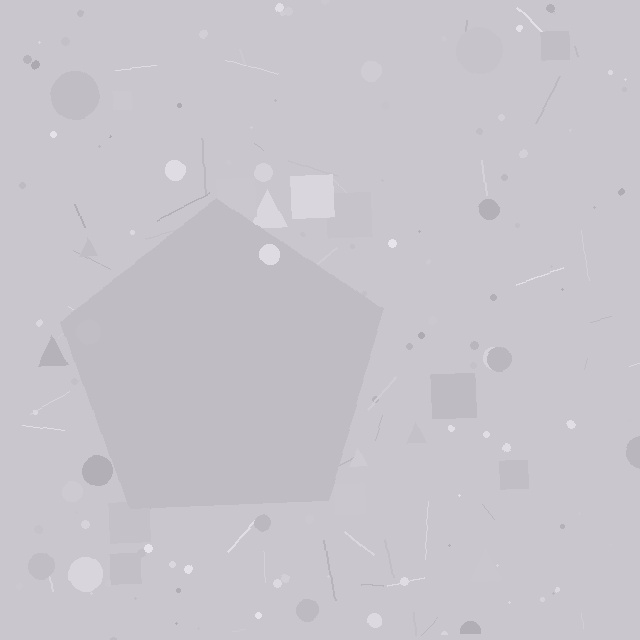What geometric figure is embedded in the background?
A pentagon is embedded in the background.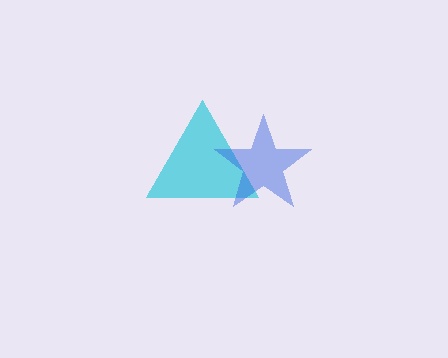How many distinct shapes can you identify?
There are 2 distinct shapes: a cyan triangle, a blue star.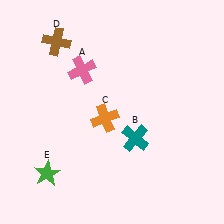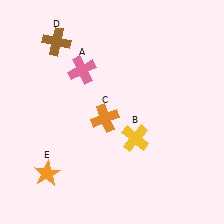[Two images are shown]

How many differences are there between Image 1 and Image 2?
There are 2 differences between the two images.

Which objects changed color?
B changed from teal to yellow. E changed from green to orange.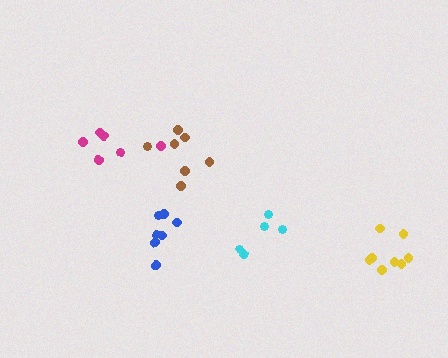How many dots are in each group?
Group 1: 5 dots, Group 2: 6 dots, Group 3: 8 dots, Group 4: 7 dots, Group 5: 7 dots (33 total).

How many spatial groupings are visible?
There are 5 spatial groupings.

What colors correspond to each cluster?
The clusters are colored: cyan, magenta, yellow, blue, brown.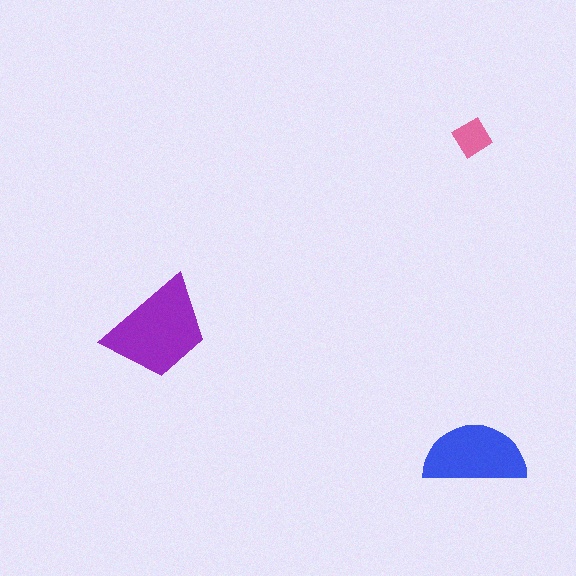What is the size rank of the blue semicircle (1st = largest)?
2nd.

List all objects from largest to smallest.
The purple trapezoid, the blue semicircle, the pink diamond.